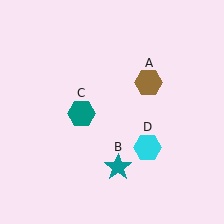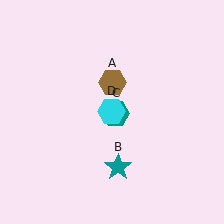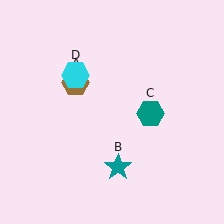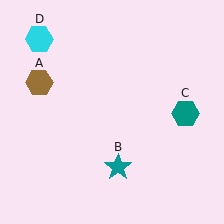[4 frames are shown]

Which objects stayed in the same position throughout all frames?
Teal star (object B) remained stationary.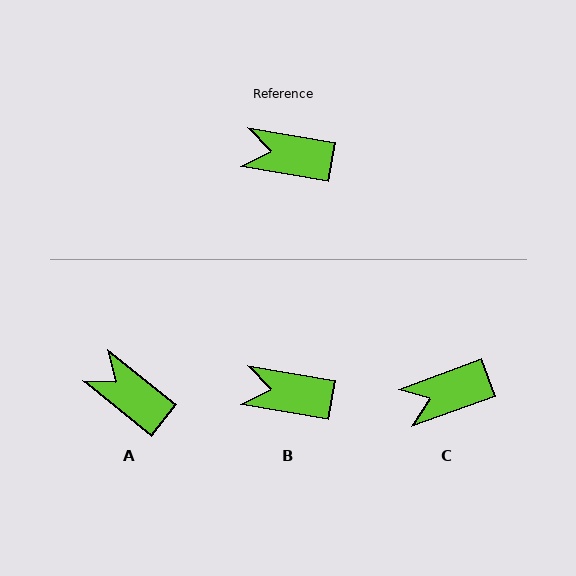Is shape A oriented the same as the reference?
No, it is off by about 29 degrees.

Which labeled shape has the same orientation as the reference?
B.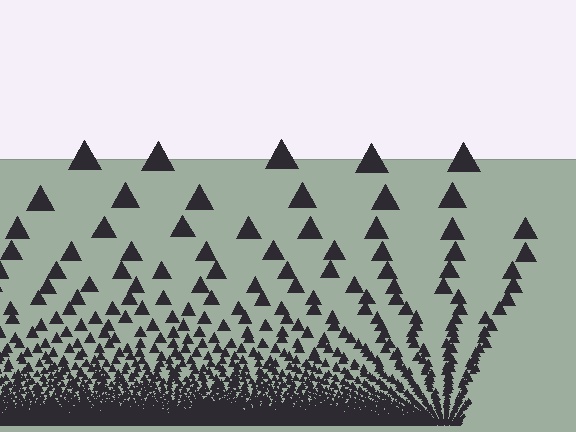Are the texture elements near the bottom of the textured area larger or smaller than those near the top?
Smaller. The gradient is inverted — elements near the bottom are smaller and denser.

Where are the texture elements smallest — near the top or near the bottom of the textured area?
Near the bottom.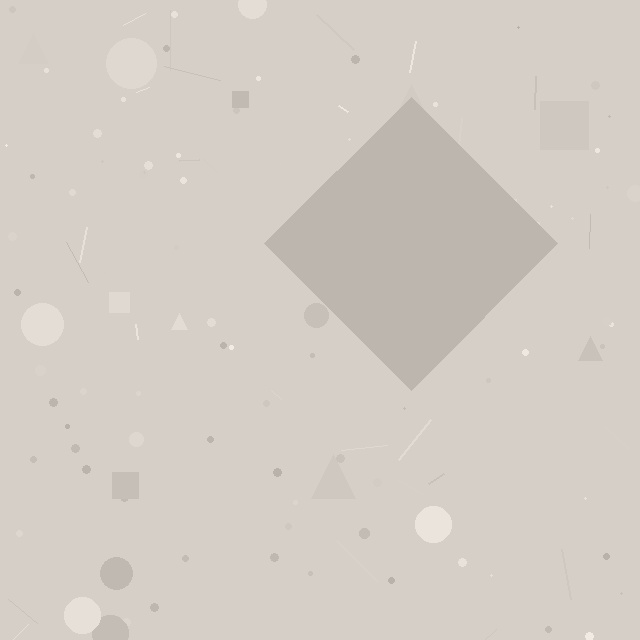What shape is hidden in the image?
A diamond is hidden in the image.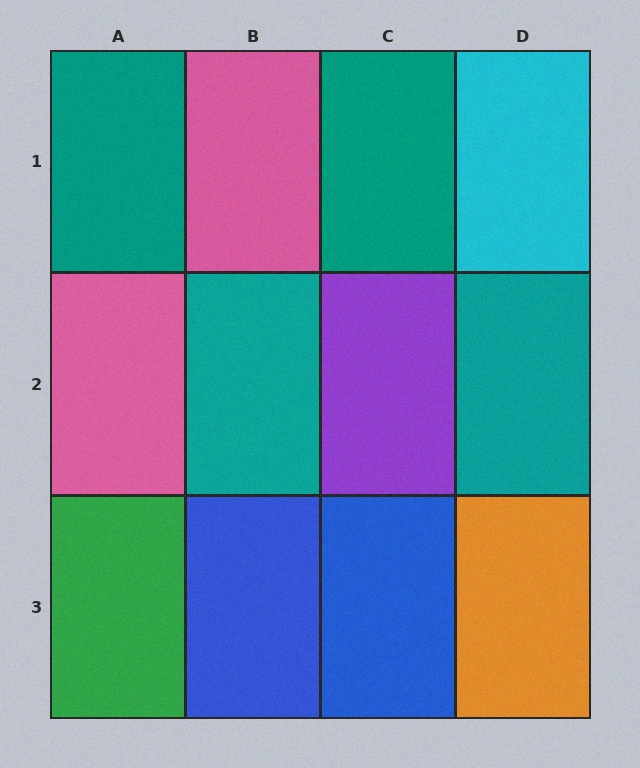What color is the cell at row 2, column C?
Purple.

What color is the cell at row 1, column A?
Teal.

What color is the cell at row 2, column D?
Teal.